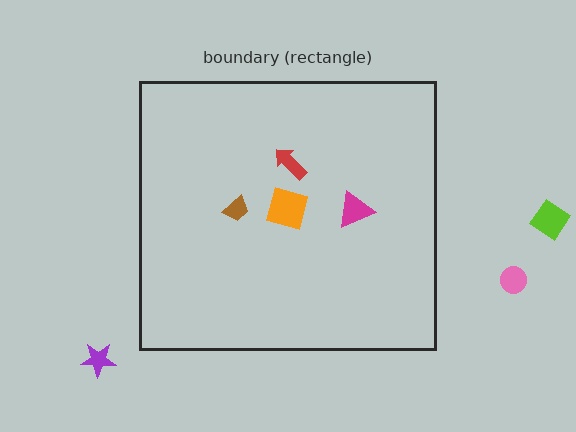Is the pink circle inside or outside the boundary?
Outside.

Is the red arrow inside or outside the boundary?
Inside.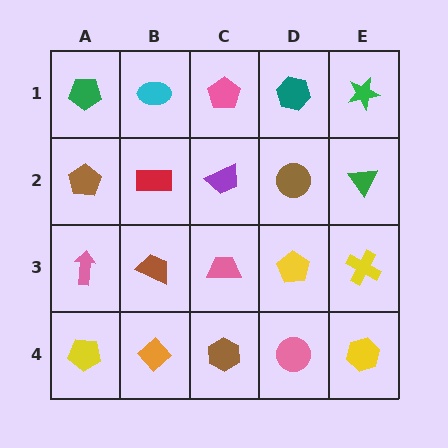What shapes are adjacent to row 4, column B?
A brown trapezoid (row 3, column B), a yellow pentagon (row 4, column A), a brown hexagon (row 4, column C).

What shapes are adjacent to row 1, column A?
A brown pentagon (row 2, column A), a cyan ellipse (row 1, column B).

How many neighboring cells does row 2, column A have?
3.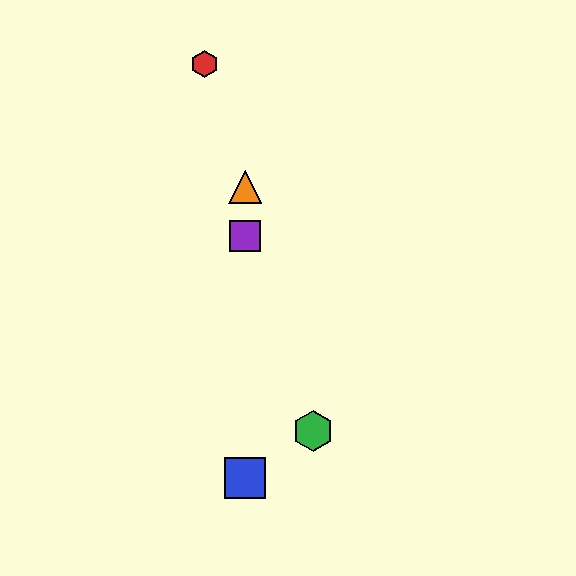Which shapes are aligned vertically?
The blue square, the yellow hexagon, the purple square, the orange triangle are aligned vertically.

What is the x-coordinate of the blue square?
The blue square is at x≈245.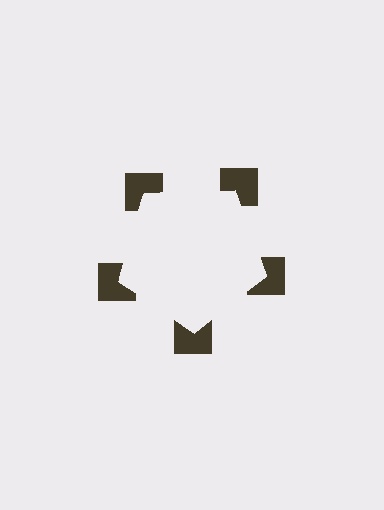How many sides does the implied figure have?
5 sides.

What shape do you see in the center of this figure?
An illusory pentagon — its edges are inferred from the aligned wedge cuts in the notched squares, not physically drawn.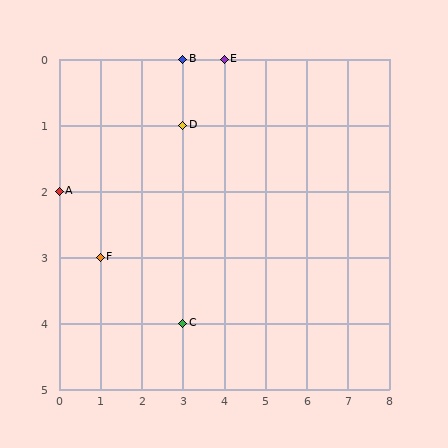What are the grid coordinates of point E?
Point E is at grid coordinates (4, 0).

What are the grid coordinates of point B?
Point B is at grid coordinates (3, 0).